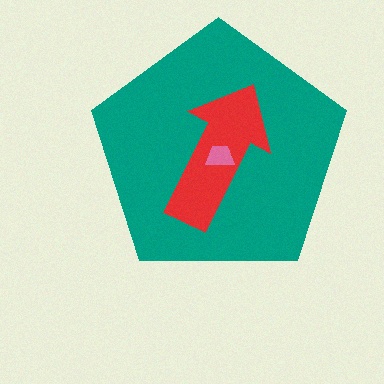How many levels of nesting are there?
3.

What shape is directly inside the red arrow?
The pink trapezoid.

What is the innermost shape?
The pink trapezoid.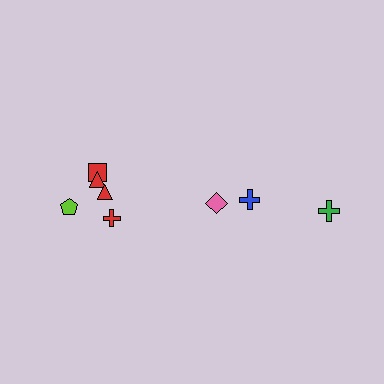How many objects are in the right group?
There are 3 objects.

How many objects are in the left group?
There are 5 objects.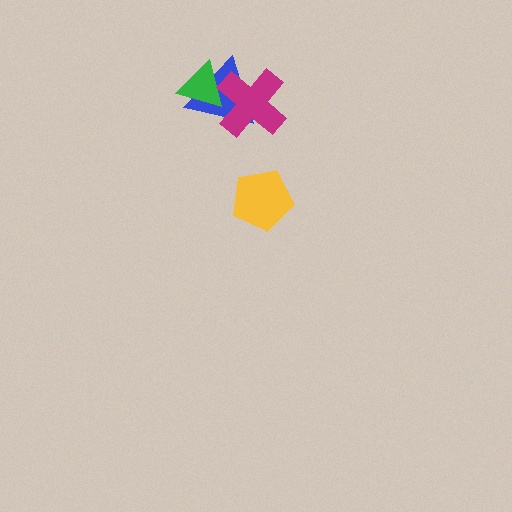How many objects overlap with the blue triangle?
2 objects overlap with the blue triangle.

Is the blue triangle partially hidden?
Yes, it is partially covered by another shape.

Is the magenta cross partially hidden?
No, no other shape covers it.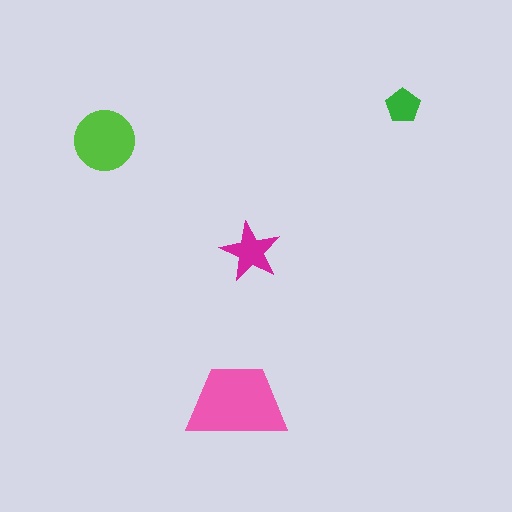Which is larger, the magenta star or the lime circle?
The lime circle.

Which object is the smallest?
The green pentagon.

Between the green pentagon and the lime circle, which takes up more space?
The lime circle.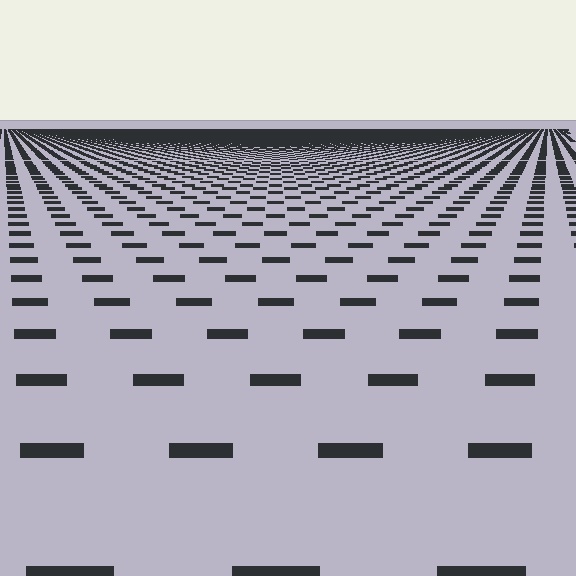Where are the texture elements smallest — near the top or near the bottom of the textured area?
Near the top.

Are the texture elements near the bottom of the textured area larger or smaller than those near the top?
Larger. Near the bottom, elements are closer to the viewer and appear at a bigger on-screen size.